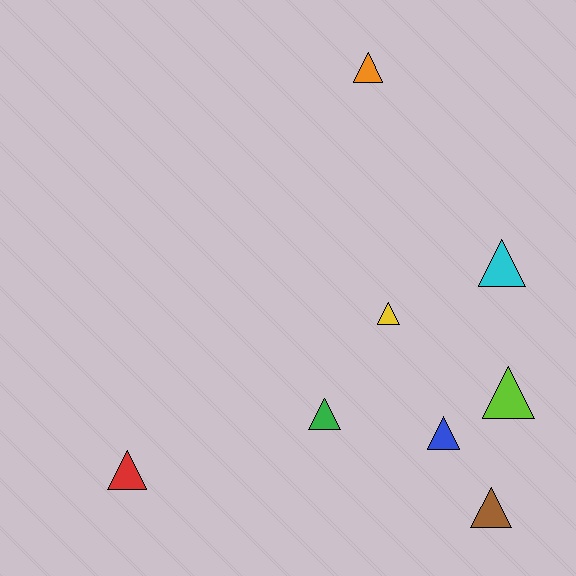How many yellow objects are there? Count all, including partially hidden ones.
There is 1 yellow object.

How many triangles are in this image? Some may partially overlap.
There are 8 triangles.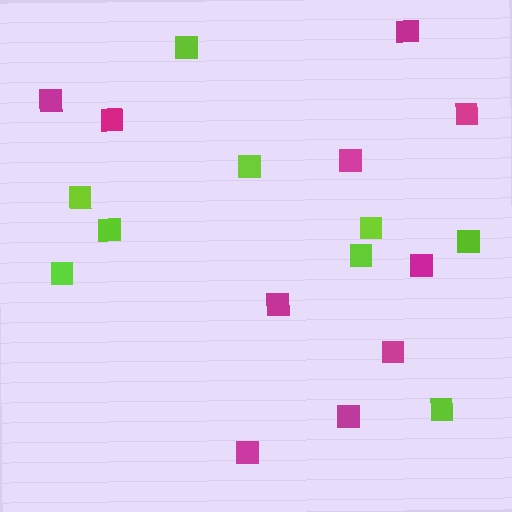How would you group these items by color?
There are 2 groups: one group of magenta squares (10) and one group of lime squares (9).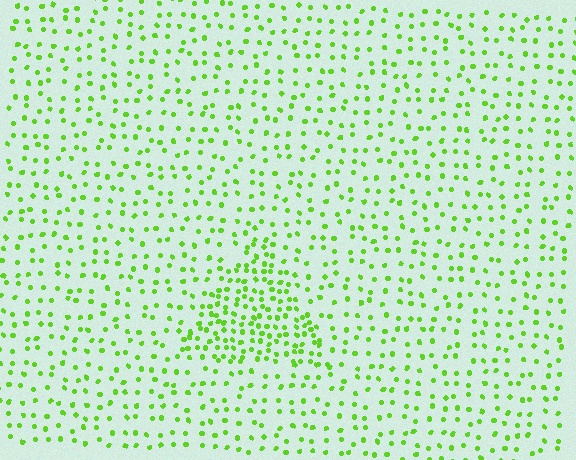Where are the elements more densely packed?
The elements are more densely packed inside the triangle boundary.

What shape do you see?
I see a triangle.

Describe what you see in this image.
The image contains small lime elements arranged at two different densities. A triangle-shaped region is visible where the elements are more densely packed than the surrounding area.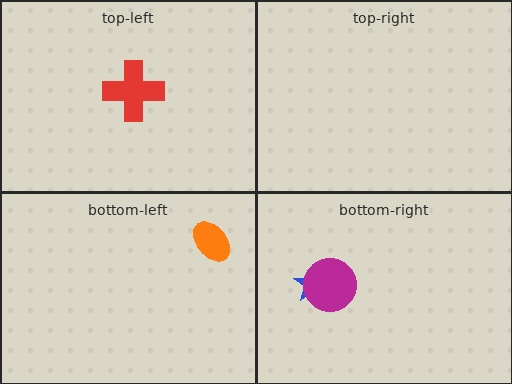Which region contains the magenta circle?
The bottom-right region.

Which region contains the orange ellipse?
The bottom-left region.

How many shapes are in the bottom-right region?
2.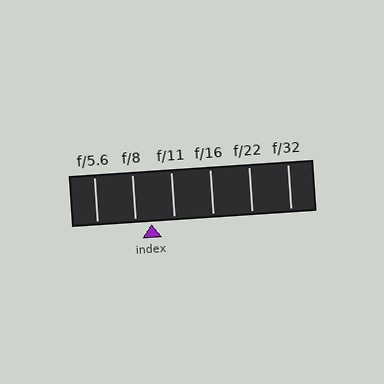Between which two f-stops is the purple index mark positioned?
The index mark is between f/8 and f/11.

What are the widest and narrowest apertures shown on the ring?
The widest aperture shown is f/5.6 and the narrowest is f/32.